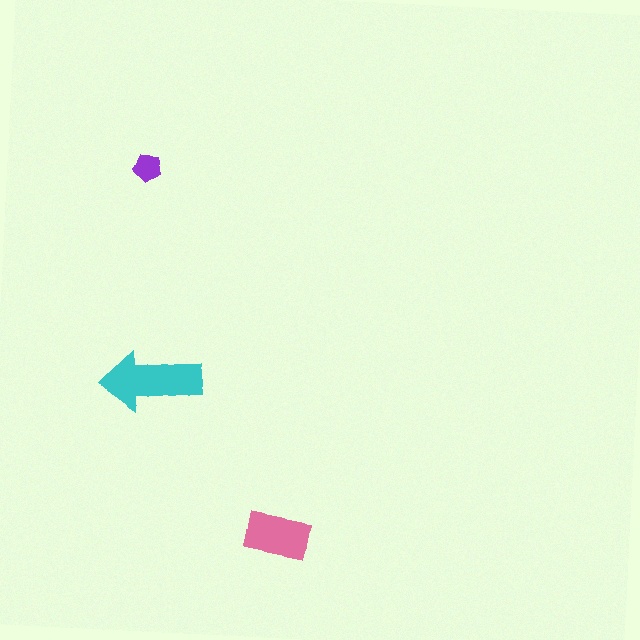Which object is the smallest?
The purple pentagon.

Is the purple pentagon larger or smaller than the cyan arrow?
Smaller.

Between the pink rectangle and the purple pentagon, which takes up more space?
The pink rectangle.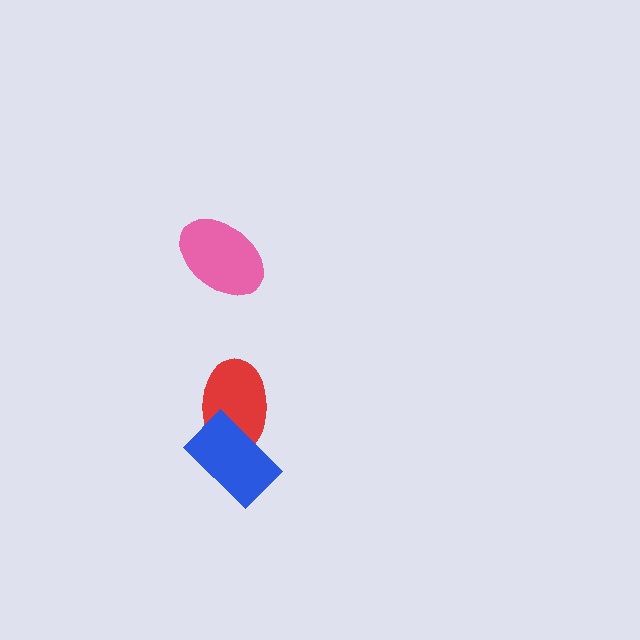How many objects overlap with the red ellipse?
1 object overlaps with the red ellipse.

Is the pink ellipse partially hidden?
No, no other shape covers it.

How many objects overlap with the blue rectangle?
1 object overlaps with the blue rectangle.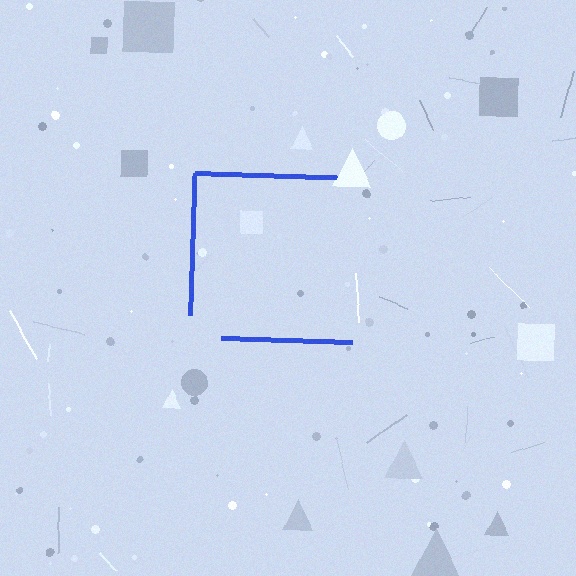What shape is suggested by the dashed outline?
The dashed outline suggests a square.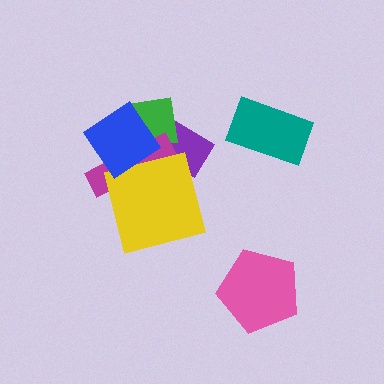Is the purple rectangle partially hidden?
Yes, it is partially covered by another shape.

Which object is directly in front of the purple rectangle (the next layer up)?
The green square is directly in front of the purple rectangle.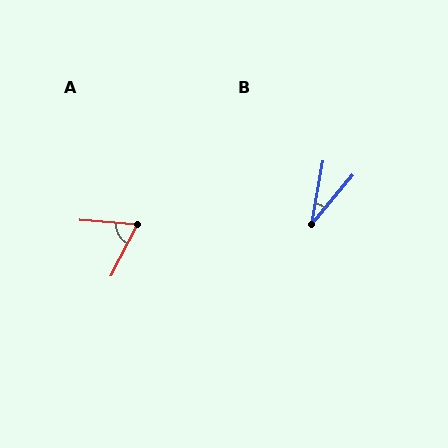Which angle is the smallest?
B, at approximately 30 degrees.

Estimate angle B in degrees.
Approximately 30 degrees.